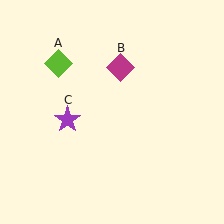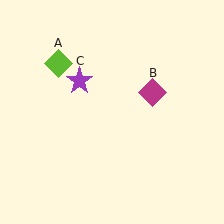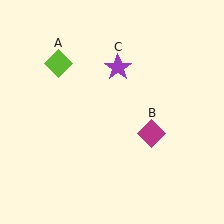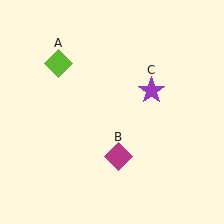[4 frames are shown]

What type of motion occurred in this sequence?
The magenta diamond (object B), purple star (object C) rotated clockwise around the center of the scene.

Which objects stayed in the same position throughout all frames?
Lime diamond (object A) remained stationary.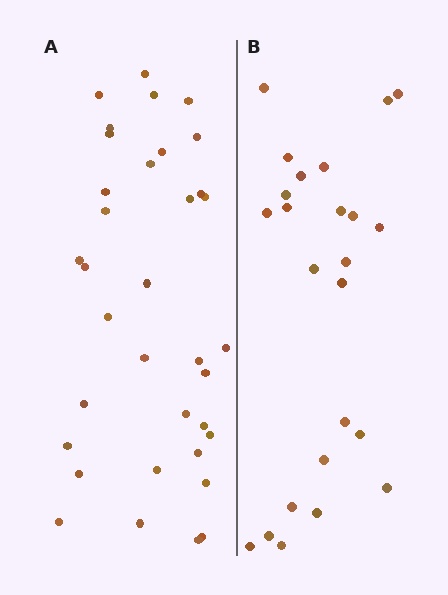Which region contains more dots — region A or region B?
Region A (the left region) has more dots.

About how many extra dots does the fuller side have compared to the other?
Region A has roughly 12 or so more dots than region B.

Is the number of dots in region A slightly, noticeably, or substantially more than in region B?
Region A has substantially more. The ratio is roughly 1.5 to 1.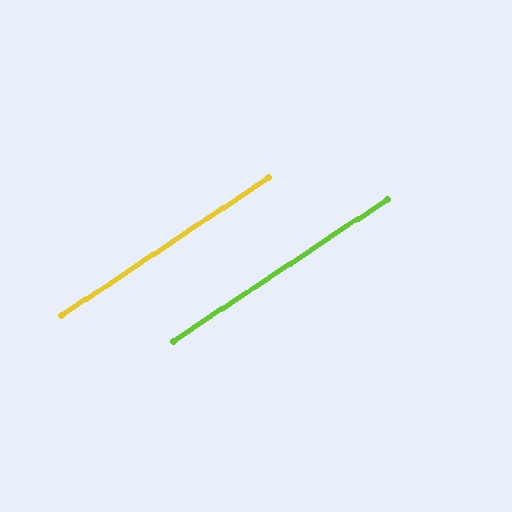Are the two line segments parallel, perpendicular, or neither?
Parallel — their directions differ by only 0.1°.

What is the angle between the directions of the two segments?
Approximately 0 degrees.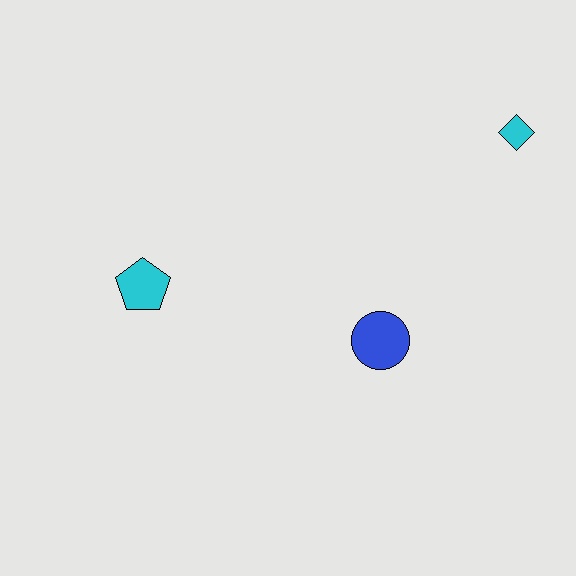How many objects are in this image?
There are 3 objects.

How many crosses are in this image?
There are no crosses.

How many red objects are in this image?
There are no red objects.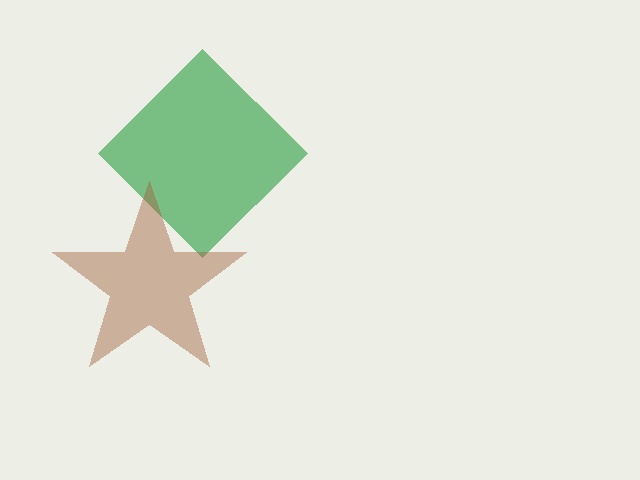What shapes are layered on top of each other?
The layered shapes are: a green diamond, a brown star.